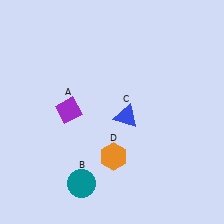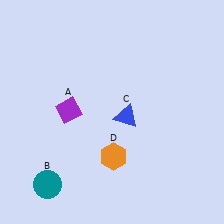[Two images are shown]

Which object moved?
The teal circle (B) moved left.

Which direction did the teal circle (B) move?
The teal circle (B) moved left.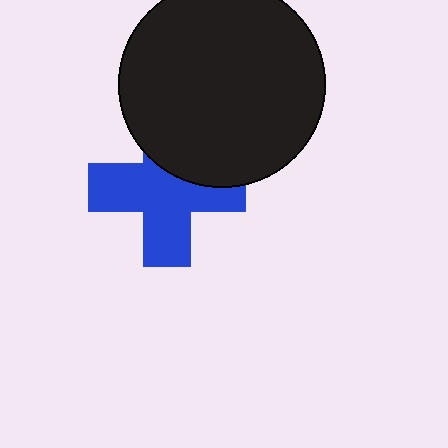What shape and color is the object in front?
The object in front is a black circle.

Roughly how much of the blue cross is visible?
Most of it is visible (roughly 67%).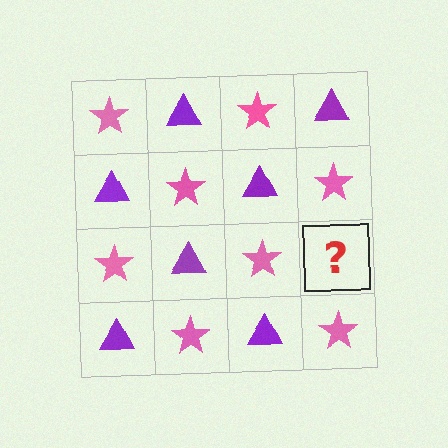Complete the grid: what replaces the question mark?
The question mark should be replaced with a purple triangle.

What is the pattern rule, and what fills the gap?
The rule is that it alternates pink star and purple triangle in a checkerboard pattern. The gap should be filled with a purple triangle.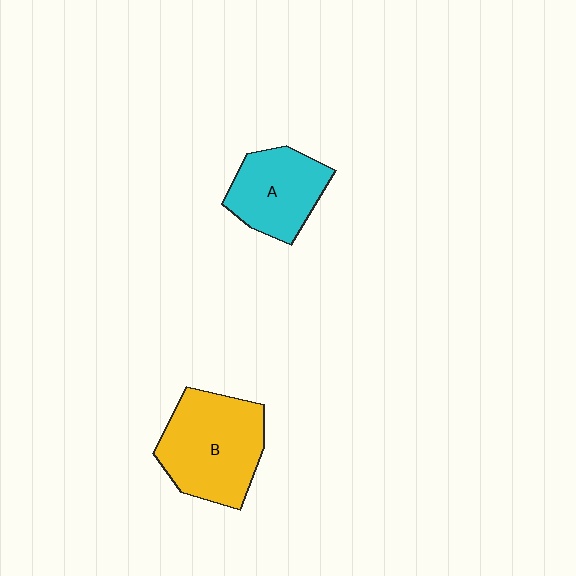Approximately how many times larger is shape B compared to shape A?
Approximately 1.4 times.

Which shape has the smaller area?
Shape A (cyan).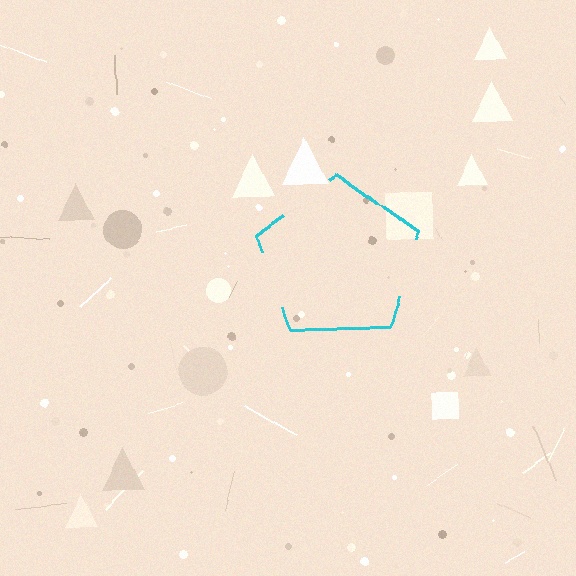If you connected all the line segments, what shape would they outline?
They would outline a pentagon.